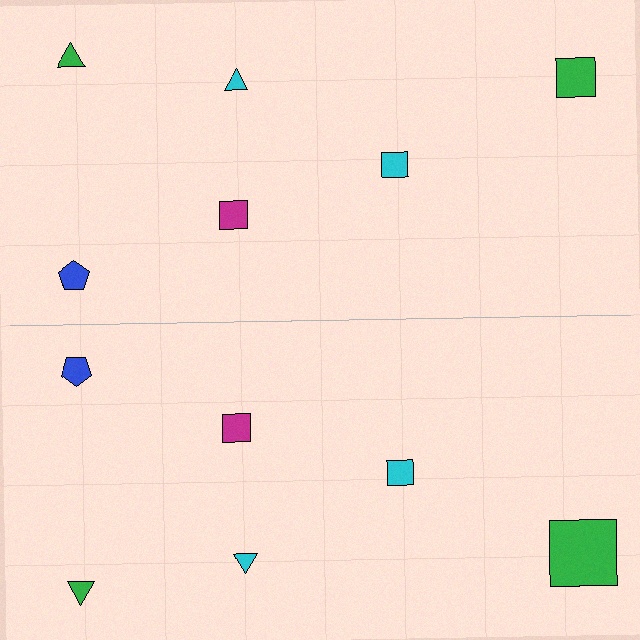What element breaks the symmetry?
The green square on the bottom side has a different size than its mirror counterpart.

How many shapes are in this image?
There are 12 shapes in this image.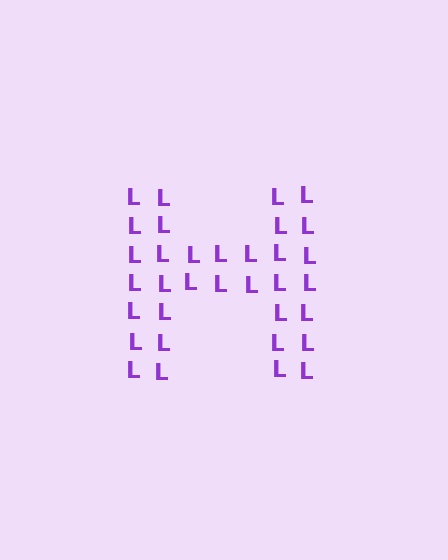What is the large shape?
The large shape is the letter H.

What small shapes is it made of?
It is made of small letter L's.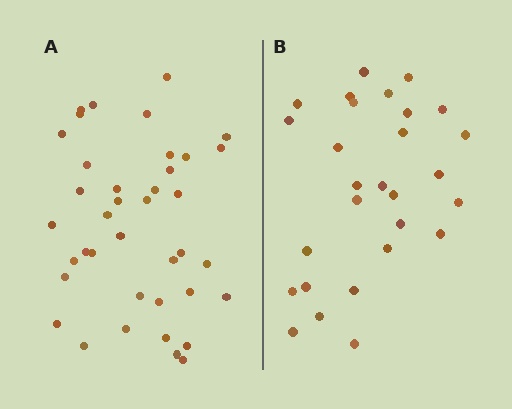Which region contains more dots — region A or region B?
Region A (the left region) has more dots.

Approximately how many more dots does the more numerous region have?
Region A has roughly 12 or so more dots than region B.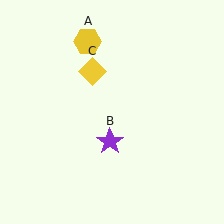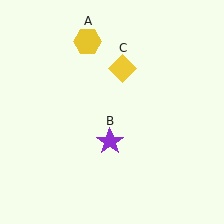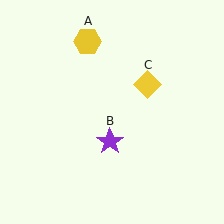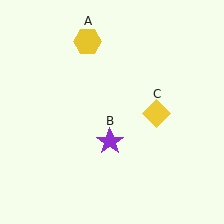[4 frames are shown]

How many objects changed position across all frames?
1 object changed position: yellow diamond (object C).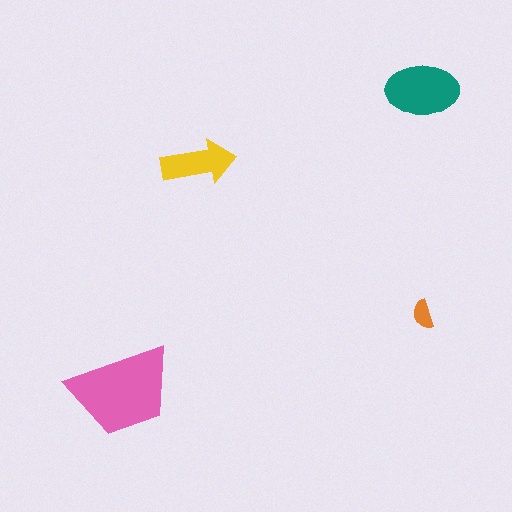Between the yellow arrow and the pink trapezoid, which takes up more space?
The pink trapezoid.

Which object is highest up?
The teal ellipse is topmost.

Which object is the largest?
The pink trapezoid.